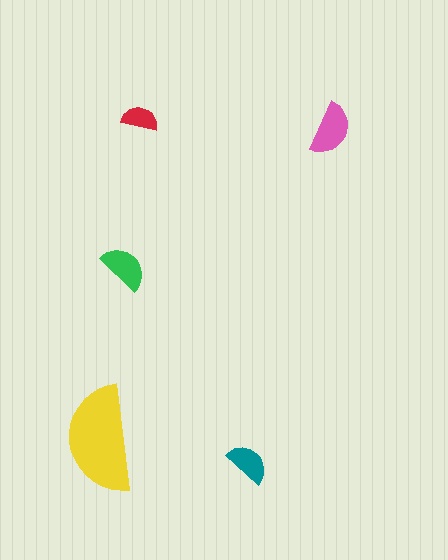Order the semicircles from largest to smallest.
the yellow one, the pink one, the green one, the teal one, the red one.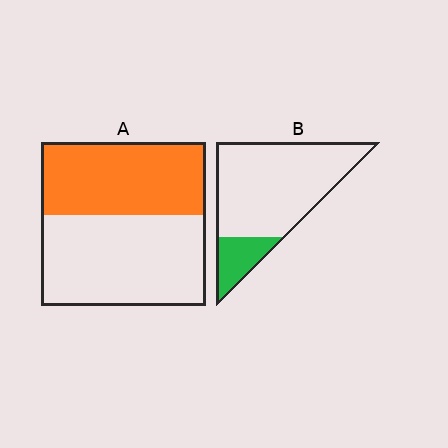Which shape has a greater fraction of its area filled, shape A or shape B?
Shape A.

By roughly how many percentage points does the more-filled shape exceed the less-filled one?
By roughly 25 percentage points (A over B).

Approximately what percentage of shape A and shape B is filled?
A is approximately 45% and B is approximately 20%.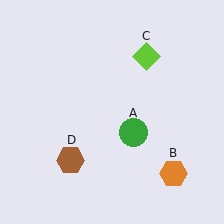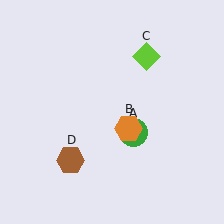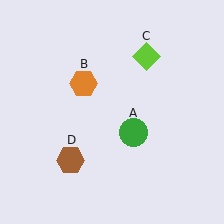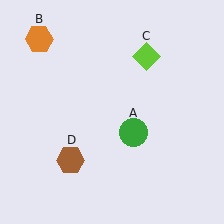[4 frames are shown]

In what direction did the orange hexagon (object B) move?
The orange hexagon (object B) moved up and to the left.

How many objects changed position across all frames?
1 object changed position: orange hexagon (object B).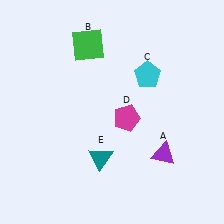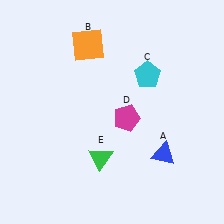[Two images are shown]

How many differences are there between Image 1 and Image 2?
There are 3 differences between the two images.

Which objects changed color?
A changed from purple to blue. B changed from green to orange. E changed from teal to green.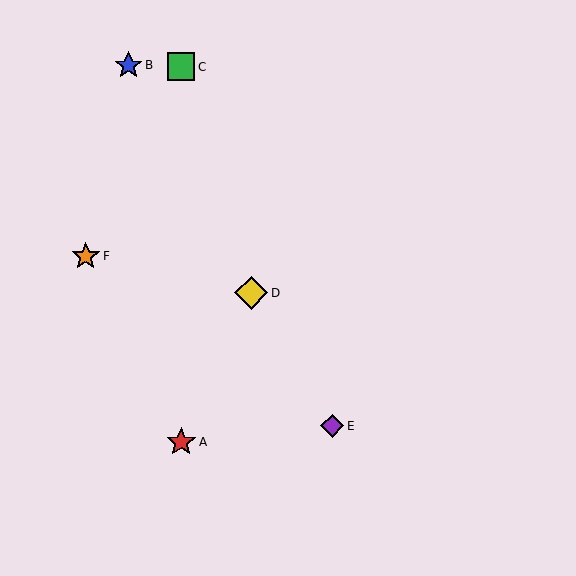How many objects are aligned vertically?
2 objects (A, C) are aligned vertically.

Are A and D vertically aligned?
No, A is at x≈181 and D is at x≈251.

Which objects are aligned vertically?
Objects A, C are aligned vertically.